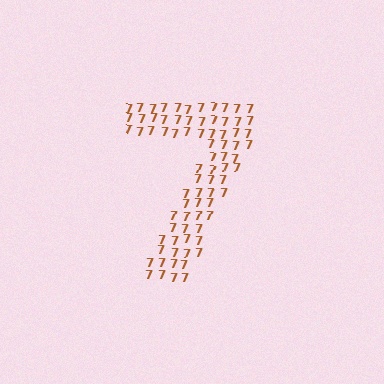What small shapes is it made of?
It is made of small digit 7's.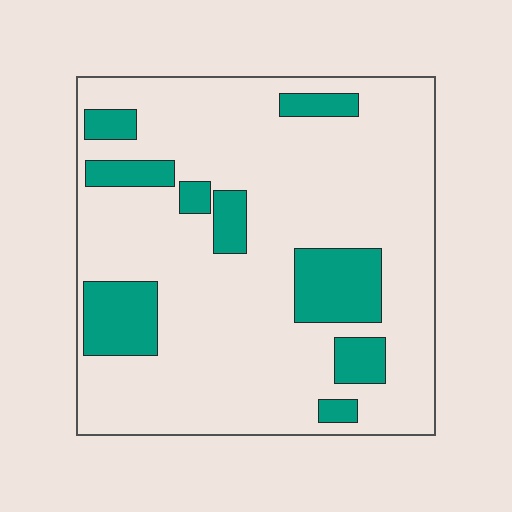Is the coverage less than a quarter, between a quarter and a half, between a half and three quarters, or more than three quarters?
Less than a quarter.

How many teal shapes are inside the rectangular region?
9.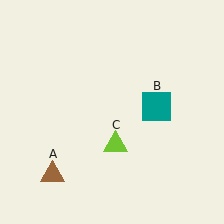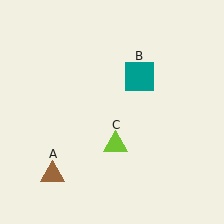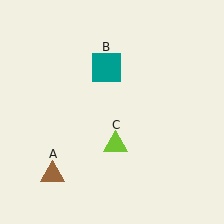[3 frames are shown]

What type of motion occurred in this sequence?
The teal square (object B) rotated counterclockwise around the center of the scene.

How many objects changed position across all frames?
1 object changed position: teal square (object B).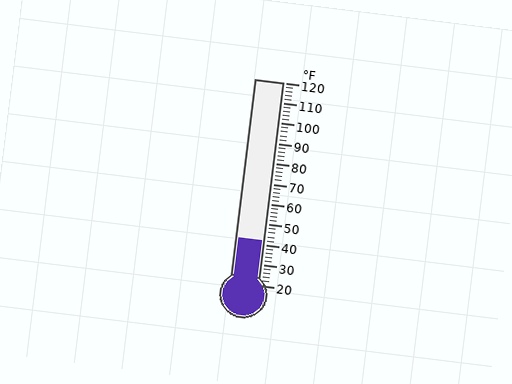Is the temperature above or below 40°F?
The temperature is above 40°F.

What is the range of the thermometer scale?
The thermometer scale ranges from 20°F to 120°F.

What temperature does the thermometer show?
The thermometer shows approximately 42°F.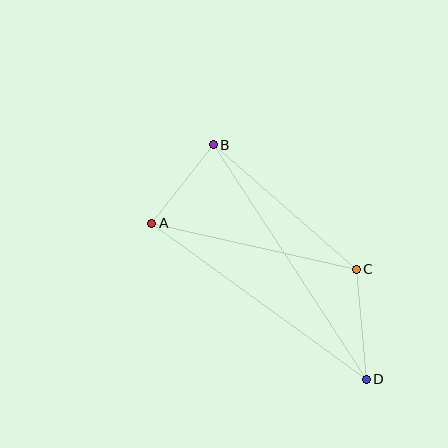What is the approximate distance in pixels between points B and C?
The distance between B and C is approximately 190 pixels.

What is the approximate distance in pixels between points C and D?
The distance between C and D is approximately 111 pixels.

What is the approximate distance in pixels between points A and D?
The distance between A and D is approximately 265 pixels.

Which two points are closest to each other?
Points A and B are closest to each other.